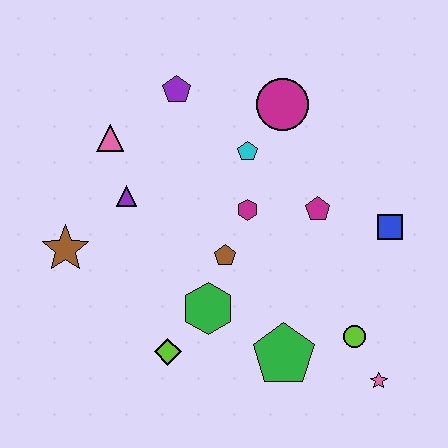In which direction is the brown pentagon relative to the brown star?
The brown pentagon is to the right of the brown star.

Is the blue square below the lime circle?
No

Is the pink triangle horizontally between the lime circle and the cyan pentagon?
No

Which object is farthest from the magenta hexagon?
The pink star is farthest from the magenta hexagon.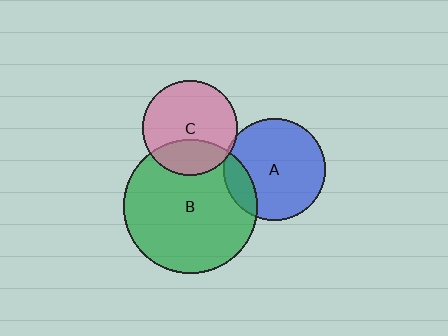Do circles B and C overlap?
Yes.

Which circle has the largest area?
Circle B (green).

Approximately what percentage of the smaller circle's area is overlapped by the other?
Approximately 30%.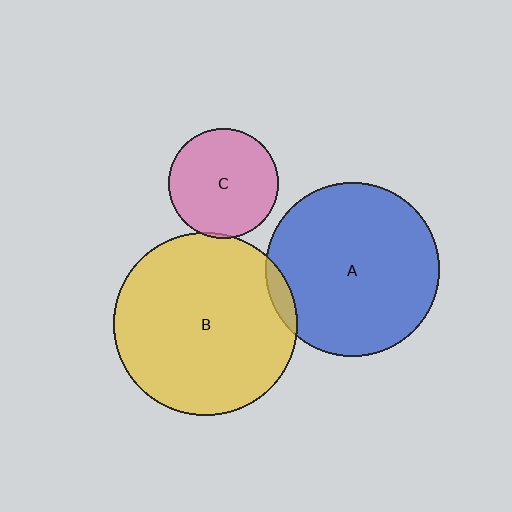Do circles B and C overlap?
Yes.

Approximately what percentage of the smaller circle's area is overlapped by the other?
Approximately 5%.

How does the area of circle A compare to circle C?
Approximately 2.5 times.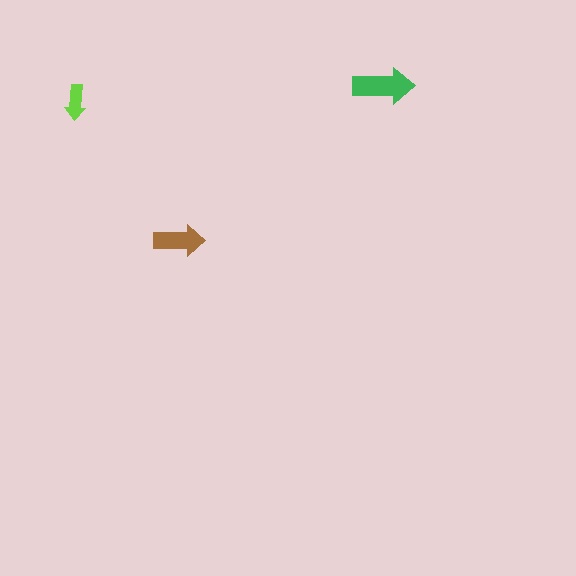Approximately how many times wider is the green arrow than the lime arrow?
About 1.5 times wider.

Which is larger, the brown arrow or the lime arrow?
The brown one.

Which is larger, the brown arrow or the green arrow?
The green one.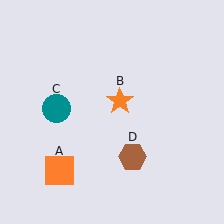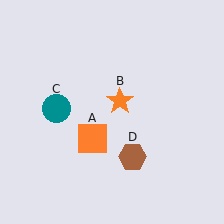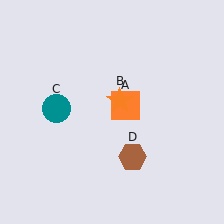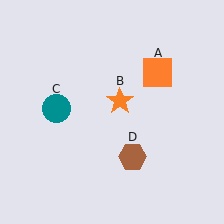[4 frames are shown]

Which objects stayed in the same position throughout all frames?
Orange star (object B) and teal circle (object C) and brown hexagon (object D) remained stationary.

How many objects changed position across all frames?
1 object changed position: orange square (object A).